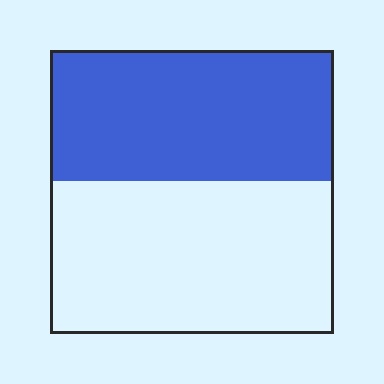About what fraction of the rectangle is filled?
About one half (1/2).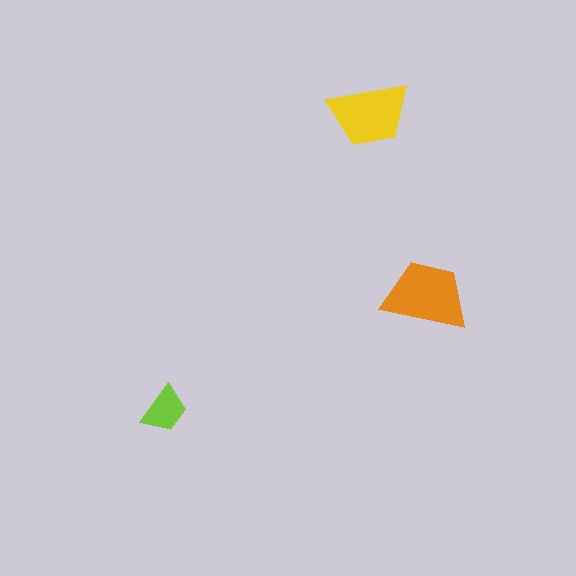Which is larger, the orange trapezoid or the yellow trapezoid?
The orange one.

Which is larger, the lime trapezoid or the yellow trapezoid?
The yellow one.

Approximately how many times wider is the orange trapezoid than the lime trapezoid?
About 2 times wider.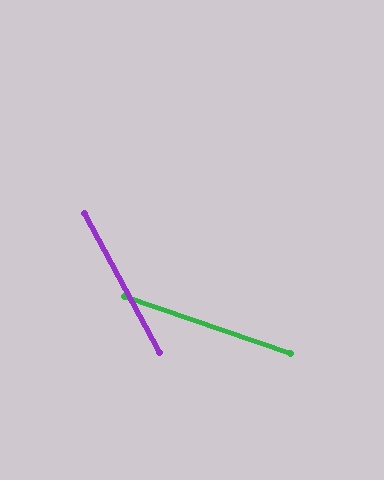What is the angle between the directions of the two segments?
Approximately 42 degrees.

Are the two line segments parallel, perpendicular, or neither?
Neither parallel nor perpendicular — they differ by about 42°.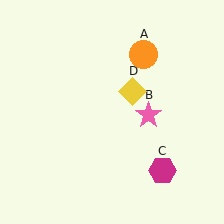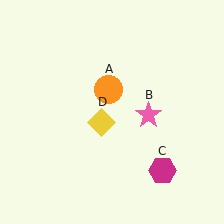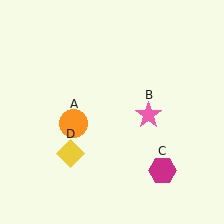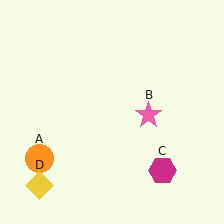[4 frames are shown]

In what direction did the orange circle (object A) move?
The orange circle (object A) moved down and to the left.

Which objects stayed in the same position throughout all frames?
Pink star (object B) and magenta hexagon (object C) remained stationary.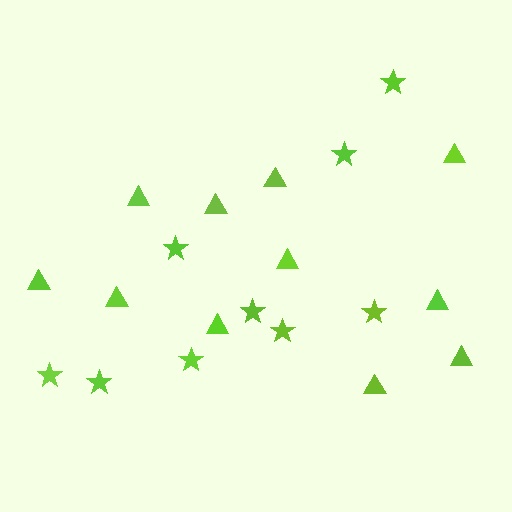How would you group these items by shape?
There are 2 groups: one group of triangles (11) and one group of stars (9).